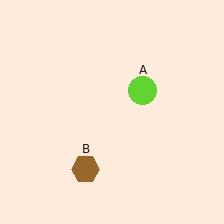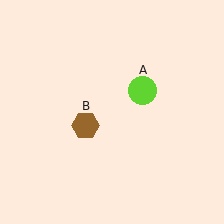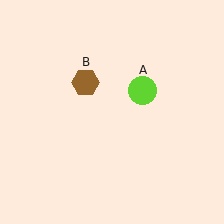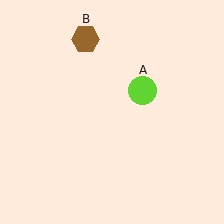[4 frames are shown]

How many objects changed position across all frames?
1 object changed position: brown hexagon (object B).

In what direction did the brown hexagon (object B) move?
The brown hexagon (object B) moved up.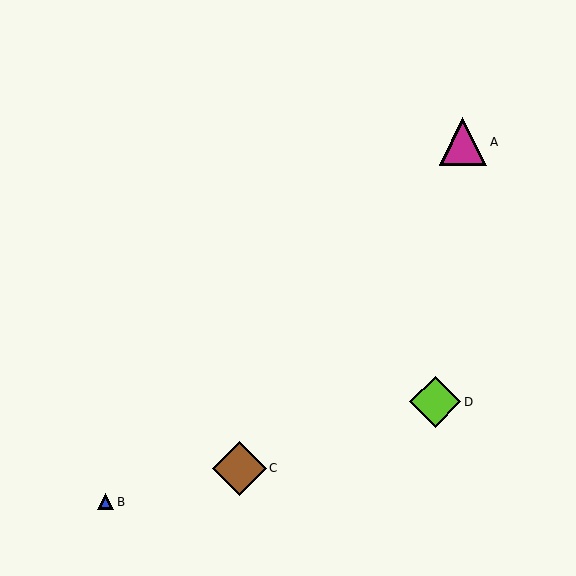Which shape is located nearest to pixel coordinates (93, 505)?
The blue triangle (labeled B) at (105, 502) is nearest to that location.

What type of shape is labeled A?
Shape A is a magenta triangle.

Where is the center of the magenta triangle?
The center of the magenta triangle is at (463, 142).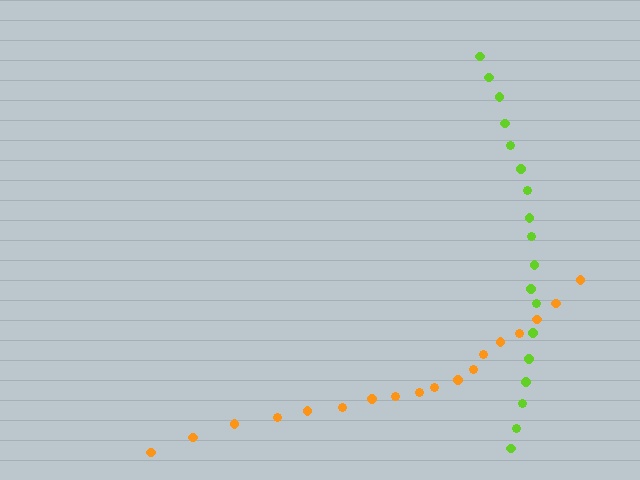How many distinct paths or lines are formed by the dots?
There are 2 distinct paths.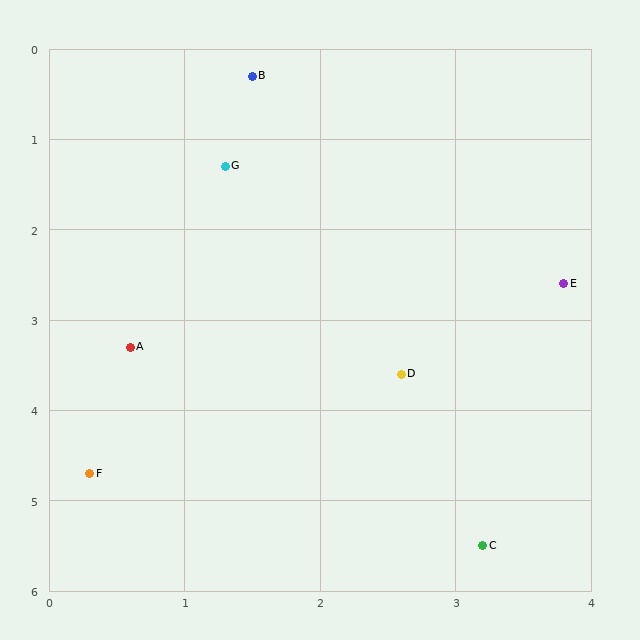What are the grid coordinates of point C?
Point C is at approximately (3.2, 5.5).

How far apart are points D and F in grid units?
Points D and F are about 2.5 grid units apart.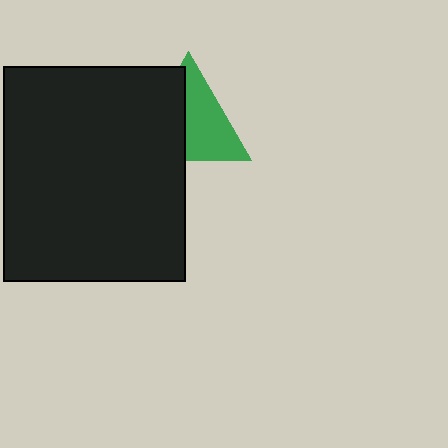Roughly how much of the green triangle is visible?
About half of it is visible (roughly 55%).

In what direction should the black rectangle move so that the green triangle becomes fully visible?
The black rectangle should move left. That is the shortest direction to clear the overlap and leave the green triangle fully visible.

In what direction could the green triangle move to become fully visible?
The green triangle could move right. That would shift it out from behind the black rectangle entirely.